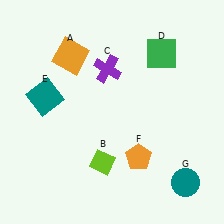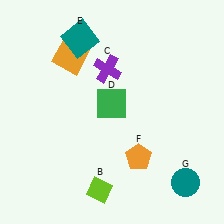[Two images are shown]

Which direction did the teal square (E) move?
The teal square (E) moved up.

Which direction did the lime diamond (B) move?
The lime diamond (B) moved down.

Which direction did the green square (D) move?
The green square (D) moved left.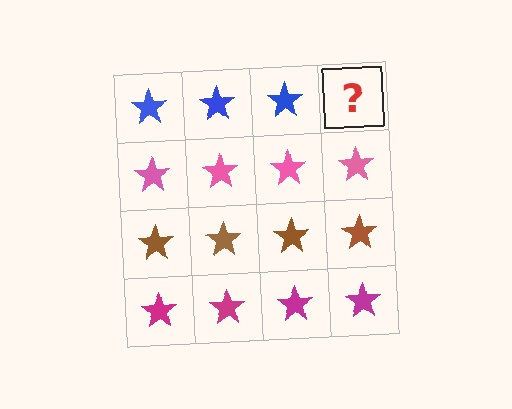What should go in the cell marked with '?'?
The missing cell should contain a blue star.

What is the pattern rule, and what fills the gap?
The rule is that each row has a consistent color. The gap should be filled with a blue star.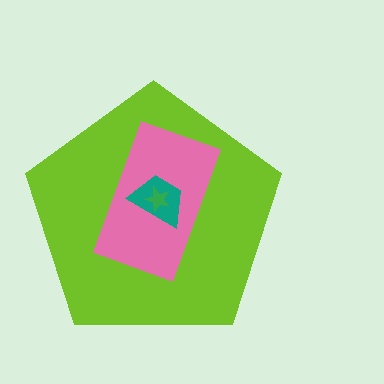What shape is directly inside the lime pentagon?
The pink rectangle.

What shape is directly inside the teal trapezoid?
The green star.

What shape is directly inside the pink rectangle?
The teal trapezoid.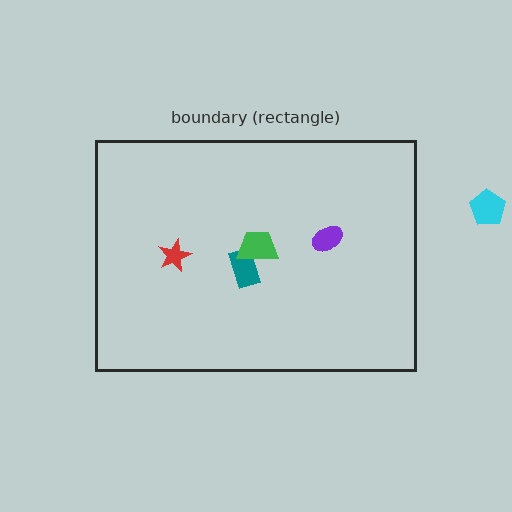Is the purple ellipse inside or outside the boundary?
Inside.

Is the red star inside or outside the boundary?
Inside.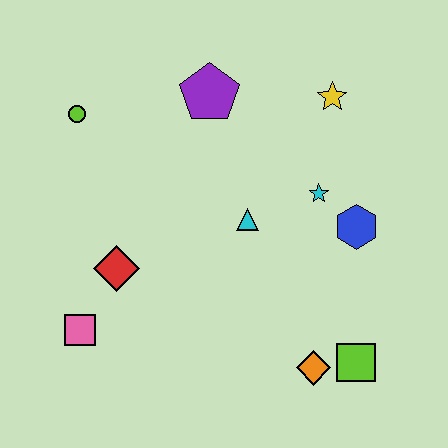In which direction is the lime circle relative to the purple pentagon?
The lime circle is to the left of the purple pentagon.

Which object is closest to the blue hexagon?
The cyan star is closest to the blue hexagon.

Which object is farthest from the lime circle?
The lime square is farthest from the lime circle.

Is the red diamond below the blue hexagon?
Yes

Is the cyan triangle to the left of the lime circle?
No